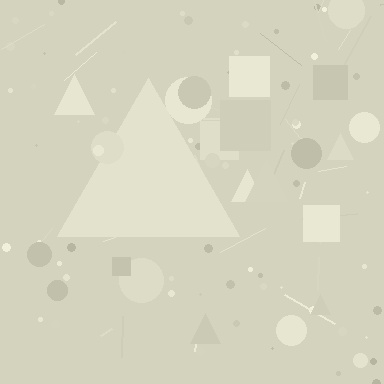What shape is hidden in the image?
A triangle is hidden in the image.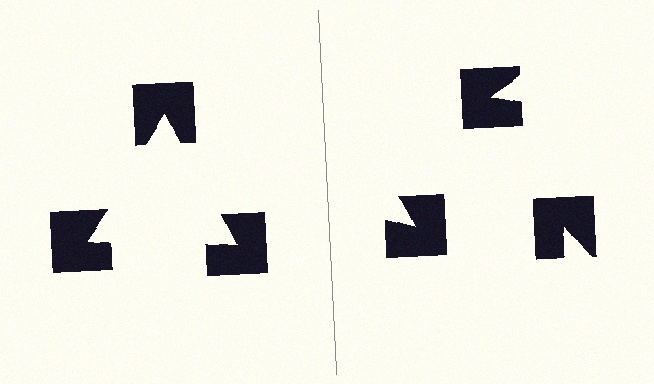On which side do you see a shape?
An illusory triangle appears on the left side. On the right side the wedge cuts are rotated, so no coherent shape forms.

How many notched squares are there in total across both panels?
6 — 3 on each side.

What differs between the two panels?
The notched squares are positioned identically on both sides; only the wedge orientations differ. On the left they align to a triangle; on the right they are misaligned.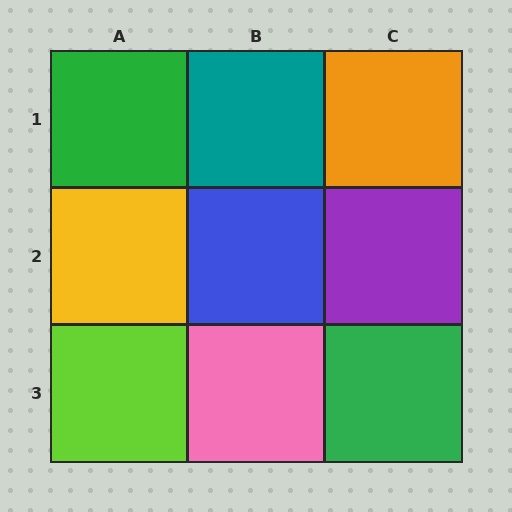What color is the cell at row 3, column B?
Pink.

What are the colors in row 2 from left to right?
Yellow, blue, purple.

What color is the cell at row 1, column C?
Orange.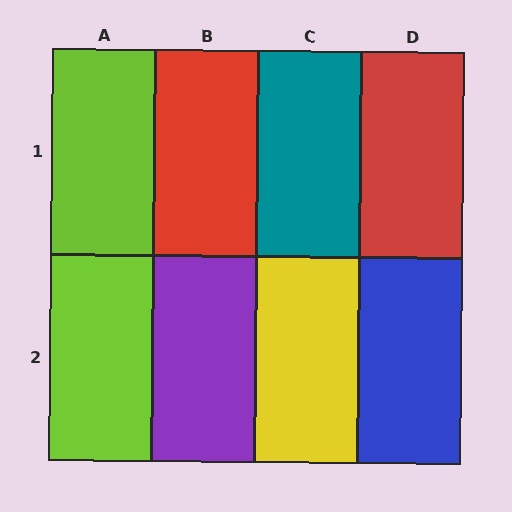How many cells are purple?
1 cell is purple.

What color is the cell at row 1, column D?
Red.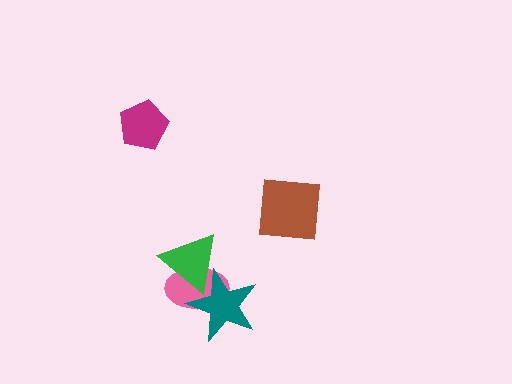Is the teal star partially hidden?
Yes, it is partially covered by another shape.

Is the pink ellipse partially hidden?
Yes, it is partially covered by another shape.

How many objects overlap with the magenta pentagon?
0 objects overlap with the magenta pentagon.